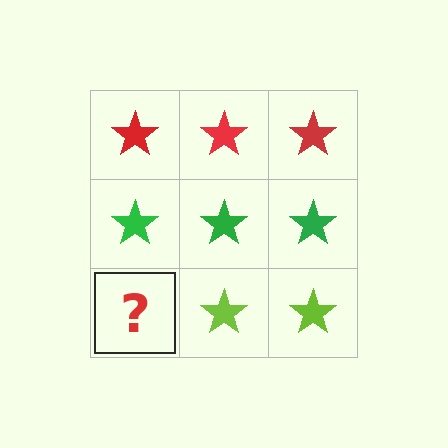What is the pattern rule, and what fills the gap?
The rule is that each row has a consistent color. The gap should be filled with a lime star.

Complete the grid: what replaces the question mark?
The question mark should be replaced with a lime star.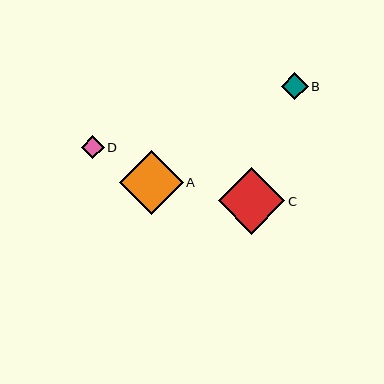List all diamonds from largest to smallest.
From largest to smallest: C, A, B, D.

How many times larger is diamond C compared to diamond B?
Diamond C is approximately 2.5 times the size of diamond B.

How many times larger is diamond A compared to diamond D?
Diamond A is approximately 2.8 times the size of diamond D.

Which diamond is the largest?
Diamond C is the largest with a size of approximately 66 pixels.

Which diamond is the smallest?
Diamond D is the smallest with a size of approximately 23 pixels.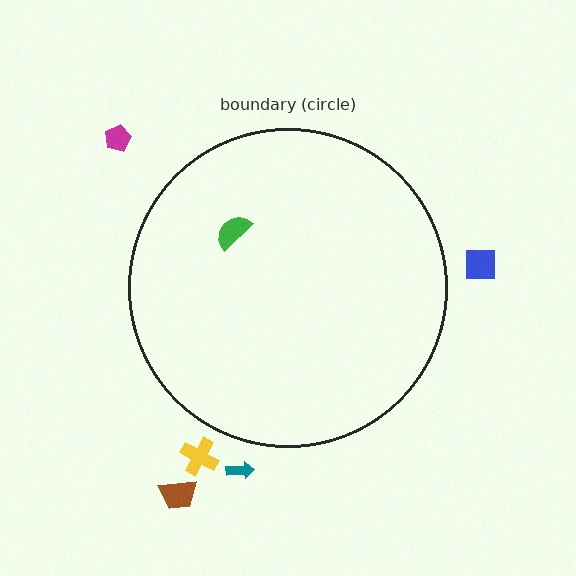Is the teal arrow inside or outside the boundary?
Outside.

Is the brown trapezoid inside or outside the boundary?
Outside.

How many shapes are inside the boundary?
1 inside, 5 outside.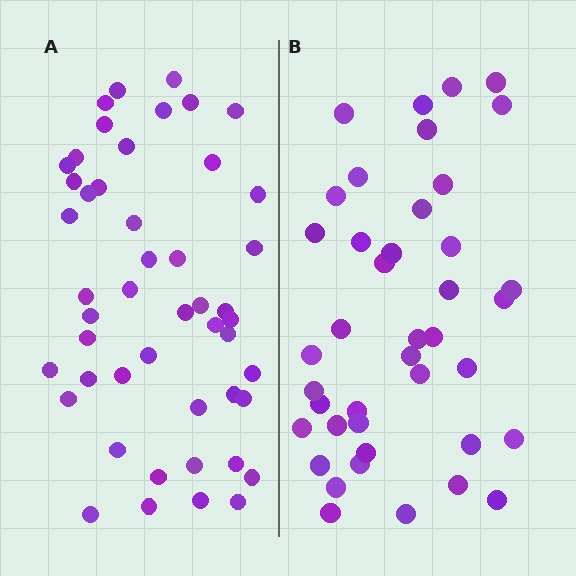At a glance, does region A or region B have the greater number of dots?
Region A (the left region) has more dots.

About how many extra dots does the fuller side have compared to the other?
Region A has roughly 8 or so more dots than region B.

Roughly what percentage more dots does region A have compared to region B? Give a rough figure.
About 15% more.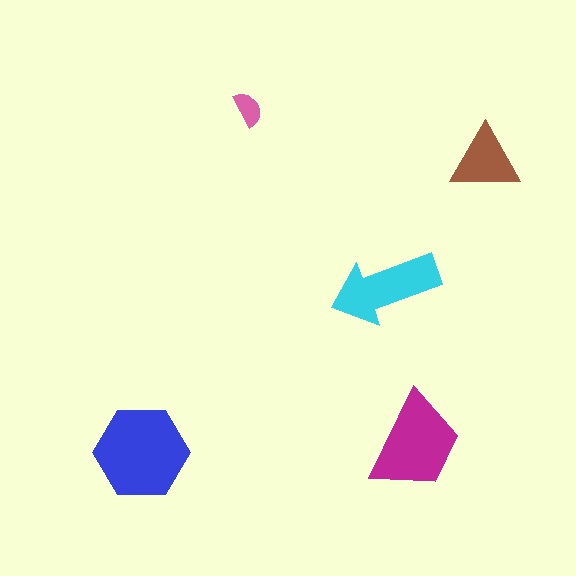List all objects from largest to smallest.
The blue hexagon, the magenta trapezoid, the cyan arrow, the brown triangle, the pink semicircle.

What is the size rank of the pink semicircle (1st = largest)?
5th.